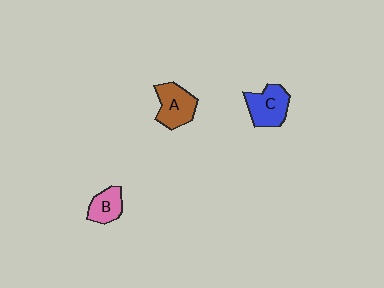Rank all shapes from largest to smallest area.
From largest to smallest: C (blue), A (brown), B (pink).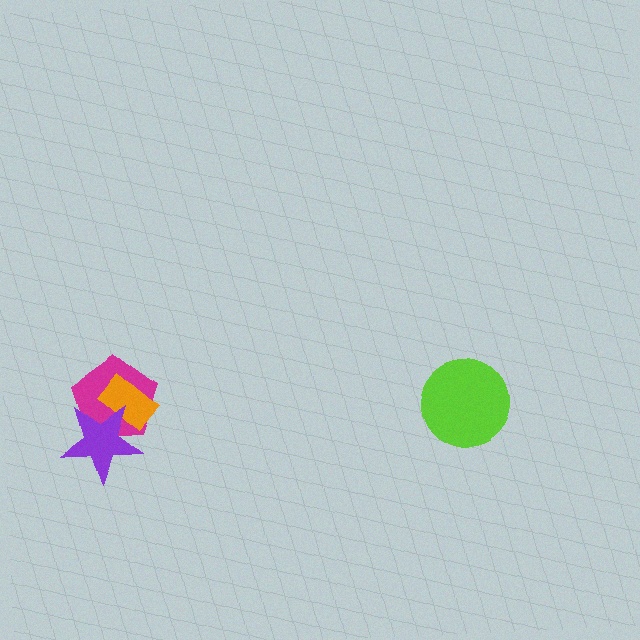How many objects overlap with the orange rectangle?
2 objects overlap with the orange rectangle.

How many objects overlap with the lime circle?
0 objects overlap with the lime circle.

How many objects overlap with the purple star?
2 objects overlap with the purple star.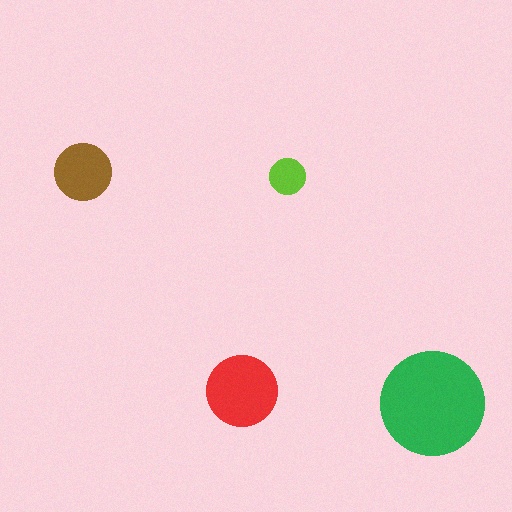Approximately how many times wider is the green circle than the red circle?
About 1.5 times wider.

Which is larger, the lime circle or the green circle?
The green one.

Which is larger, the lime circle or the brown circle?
The brown one.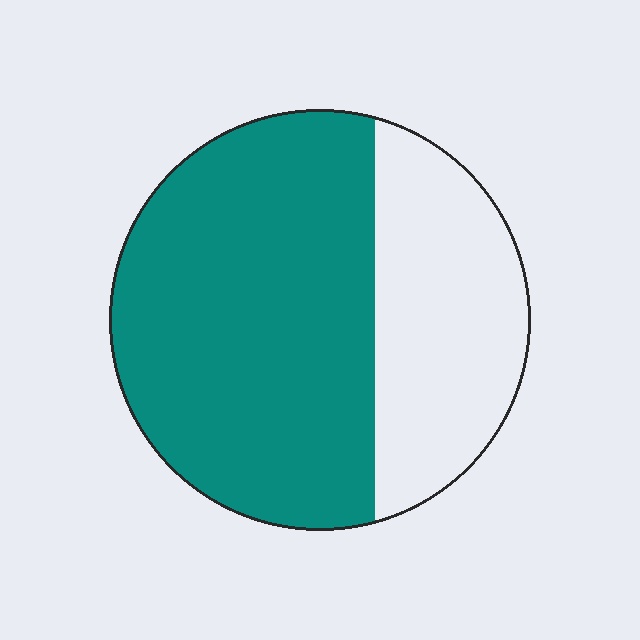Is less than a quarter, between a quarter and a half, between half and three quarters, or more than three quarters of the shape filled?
Between half and three quarters.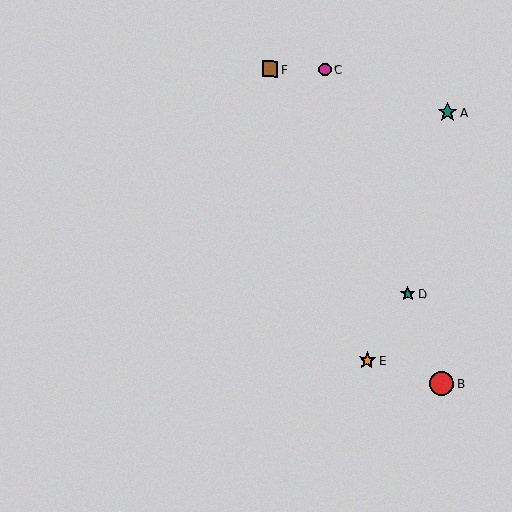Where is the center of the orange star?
The center of the orange star is at (367, 360).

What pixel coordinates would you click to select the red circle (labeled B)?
Click at (441, 383) to select the red circle B.